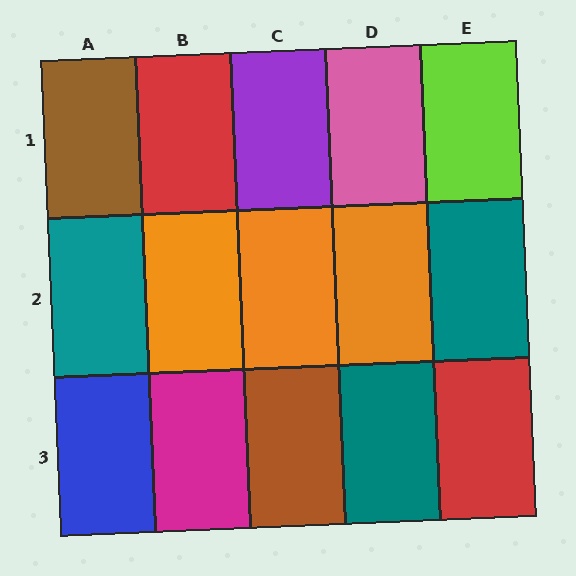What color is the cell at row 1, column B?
Red.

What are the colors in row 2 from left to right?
Teal, orange, orange, orange, teal.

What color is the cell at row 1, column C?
Purple.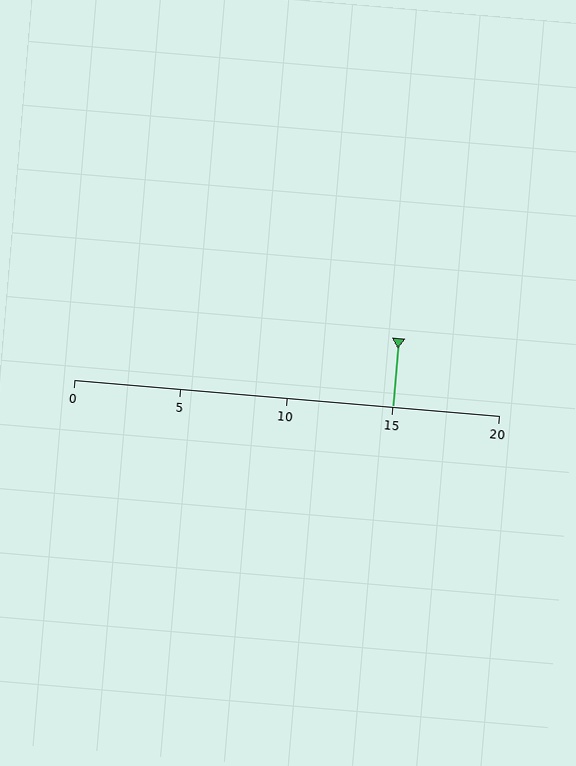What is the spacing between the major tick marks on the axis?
The major ticks are spaced 5 apart.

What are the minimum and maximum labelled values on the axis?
The axis runs from 0 to 20.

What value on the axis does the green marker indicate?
The marker indicates approximately 15.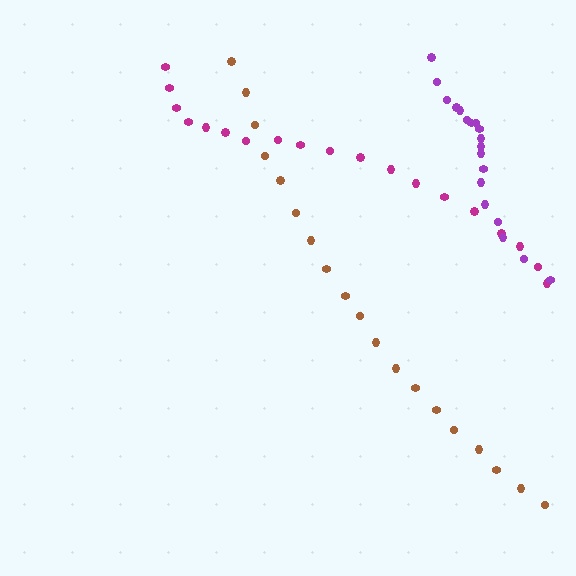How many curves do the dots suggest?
There are 3 distinct paths.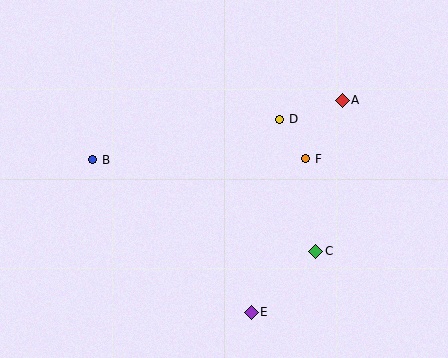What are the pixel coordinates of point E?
Point E is at (251, 312).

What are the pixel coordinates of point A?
Point A is at (342, 100).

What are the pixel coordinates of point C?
Point C is at (316, 251).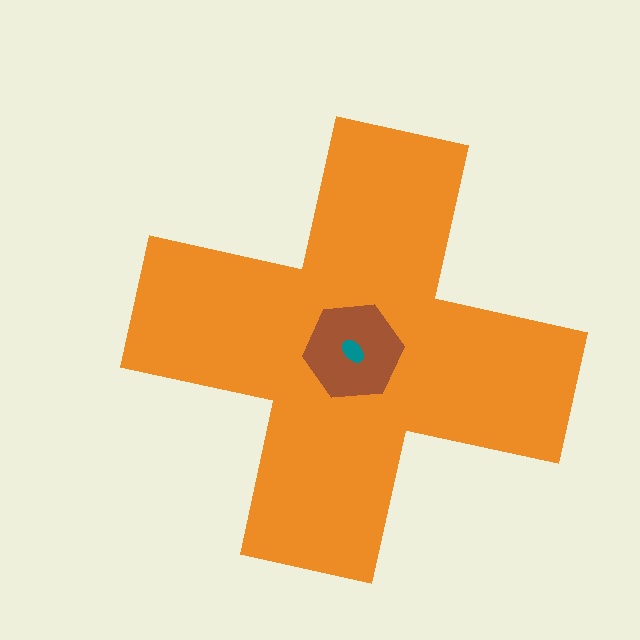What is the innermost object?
The teal ellipse.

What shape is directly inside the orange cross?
The brown hexagon.